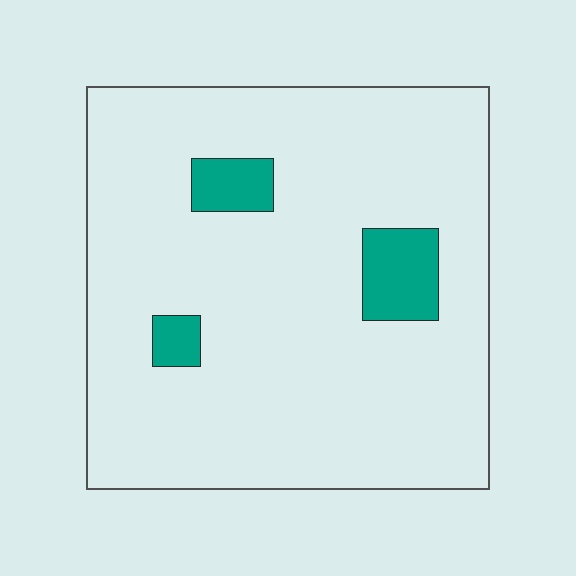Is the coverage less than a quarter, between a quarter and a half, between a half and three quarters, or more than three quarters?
Less than a quarter.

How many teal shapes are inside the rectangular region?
3.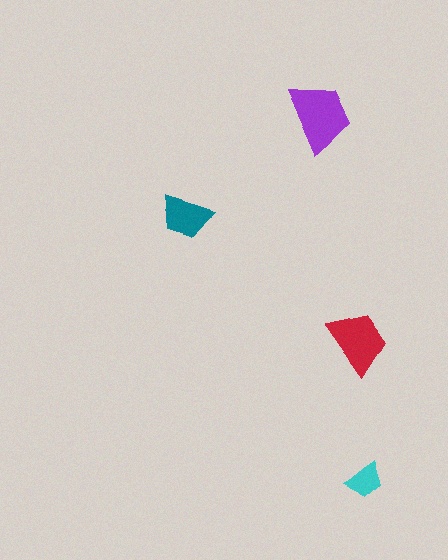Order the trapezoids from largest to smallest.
the purple one, the red one, the teal one, the cyan one.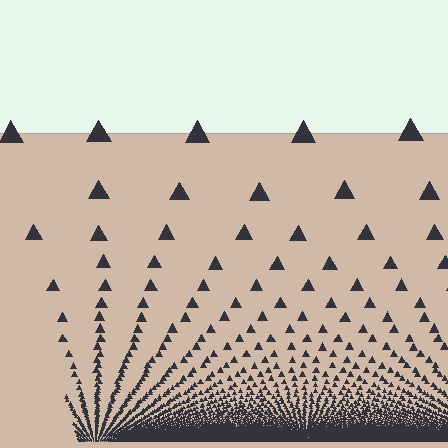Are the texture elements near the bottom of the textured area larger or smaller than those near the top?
Smaller. The gradient is inverted — elements near the bottom are smaller and denser.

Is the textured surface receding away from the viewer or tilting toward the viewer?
The surface appears to tilt toward the viewer. Texture elements get larger and sparser toward the top.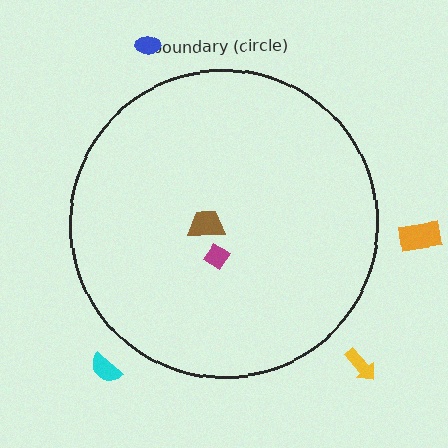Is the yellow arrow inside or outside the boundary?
Outside.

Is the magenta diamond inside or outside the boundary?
Inside.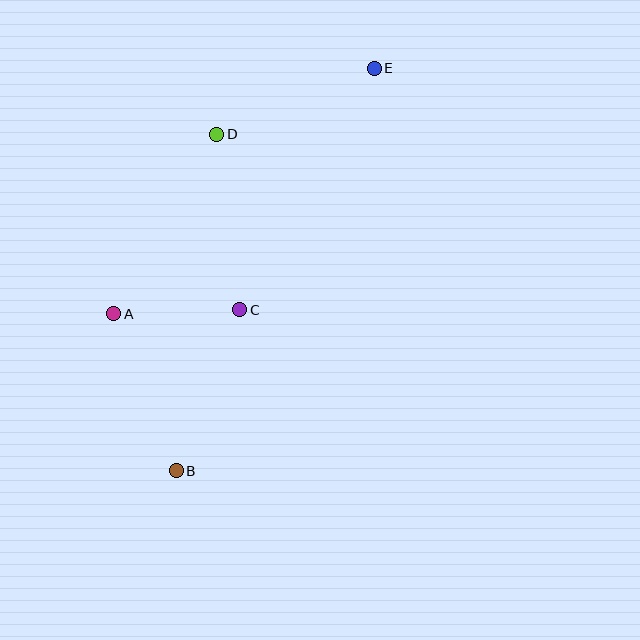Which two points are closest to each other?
Points A and C are closest to each other.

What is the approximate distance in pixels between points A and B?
The distance between A and B is approximately 169 pixels.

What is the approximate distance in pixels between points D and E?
The distance between D and E is approximately 171 pixels.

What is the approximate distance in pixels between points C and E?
The distance between C and E is approximately 276 pixels.